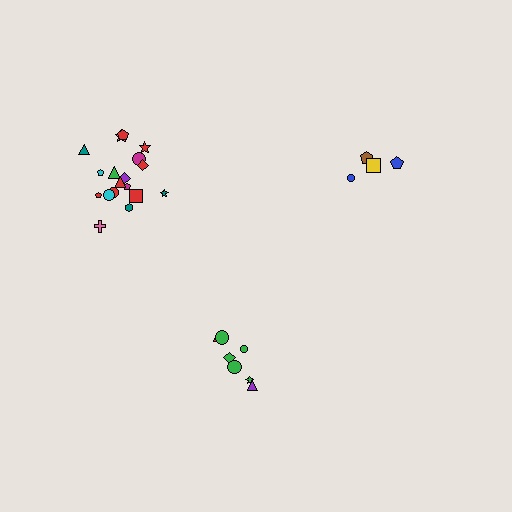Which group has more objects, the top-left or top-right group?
The top-left group.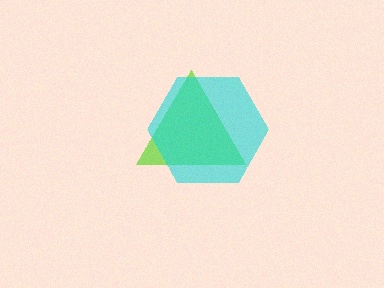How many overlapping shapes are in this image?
There are 2 overlapping shapes in the image.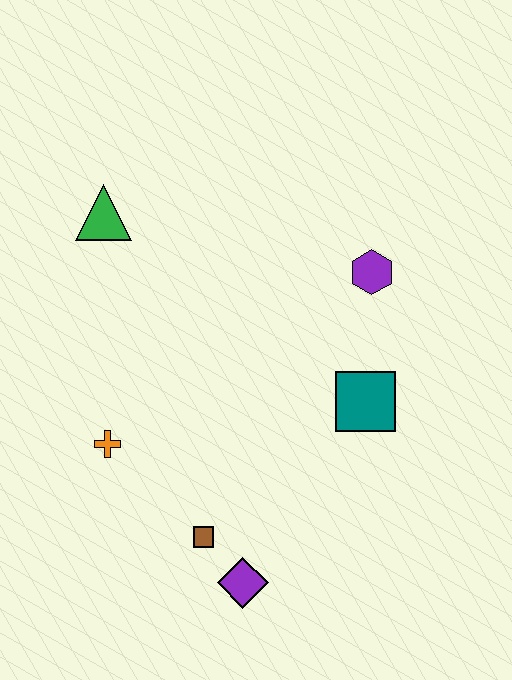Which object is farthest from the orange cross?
The purple hexagon is farthest from the orange cross.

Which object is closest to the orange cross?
The brown square is closest to the orange cross.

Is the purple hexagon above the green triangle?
No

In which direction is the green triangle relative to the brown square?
The green triangle is above the brown square.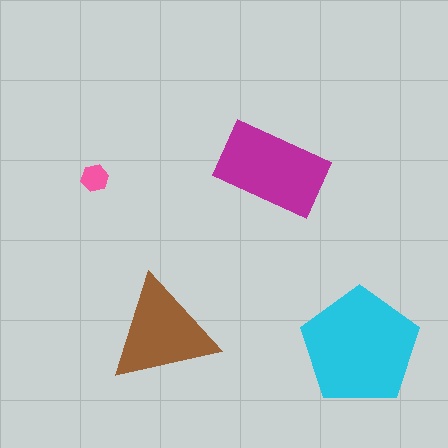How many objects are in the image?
There are 4 objects in the image.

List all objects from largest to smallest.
The cyan pentagon, the magenta rectangle, the brown triangle, the pink hexagon.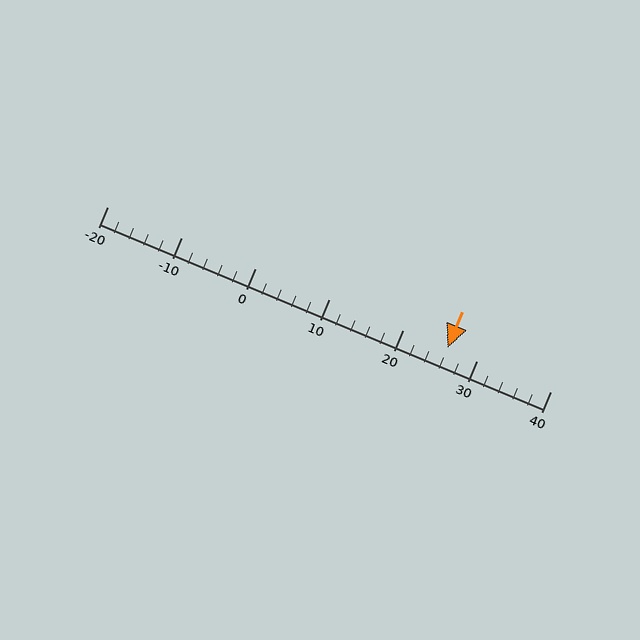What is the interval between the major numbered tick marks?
The major tick marks are spaced 10 units apart.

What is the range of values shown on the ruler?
The ruler shows values from -20 to 40.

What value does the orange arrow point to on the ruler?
The orange arrow points to approximately 26.